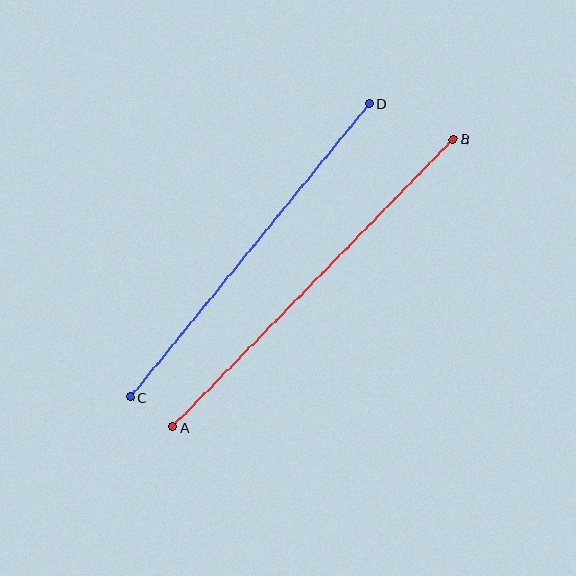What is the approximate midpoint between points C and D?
The midpoint is at approximately (250, 250) pixels.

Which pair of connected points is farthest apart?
Points A and B are farthest apart.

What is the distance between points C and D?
The distance is approximately 379 pixels.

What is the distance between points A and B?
The distance is approximately 402 pixels.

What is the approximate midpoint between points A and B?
The midpoint is at approximately (313, 283) pixels.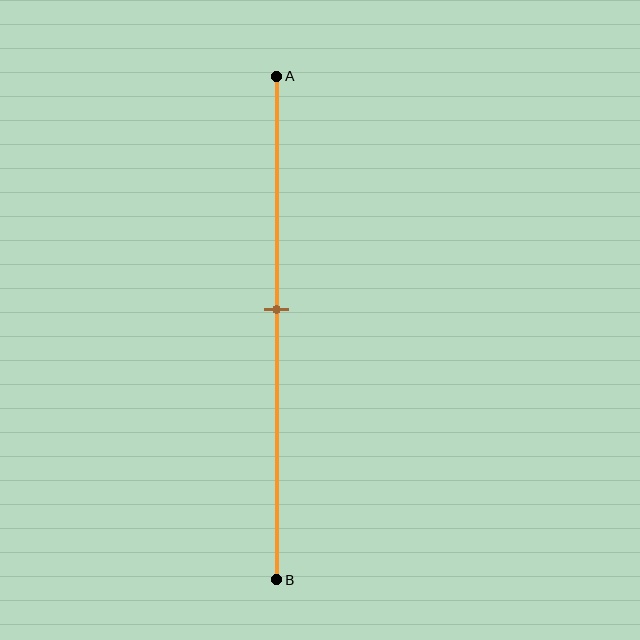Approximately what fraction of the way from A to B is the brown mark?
The brown mark is approximately 45% of the way from A to B.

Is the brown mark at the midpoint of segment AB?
No, the mark is at about 45% from A, not at the 50% midpoint.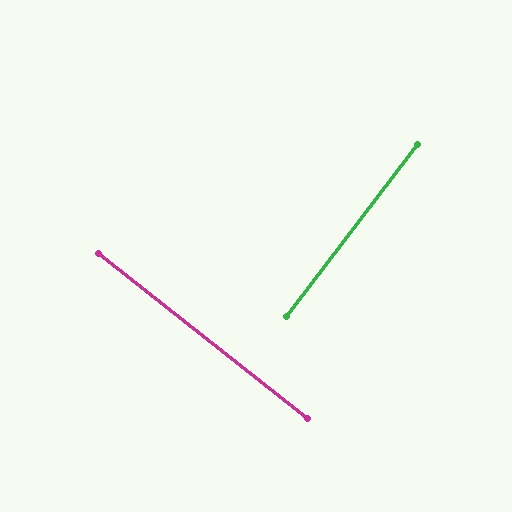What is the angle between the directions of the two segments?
Approximately 89 degrees.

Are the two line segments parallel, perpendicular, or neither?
Perpendicular — they meet at approximately 89°.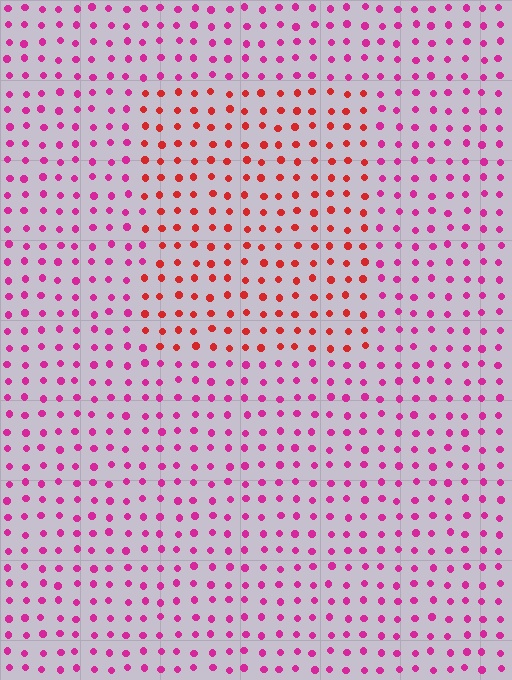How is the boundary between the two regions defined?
The boundary is defined purely by a slight shift in hue (about 39 degrees). Spacing, size, and orientation are identical on both sides.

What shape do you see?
I see a rectangle.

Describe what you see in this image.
The image is filled with small magenta elements in a uniform arrangement. A rectangle-shaped region is visible where the elements are tinted to a slightly different hue, forming a subtle color boundary.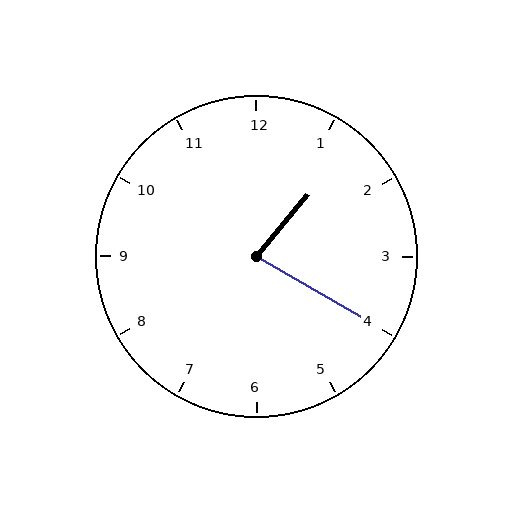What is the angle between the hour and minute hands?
Approximately 80 degrees.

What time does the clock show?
1:20.